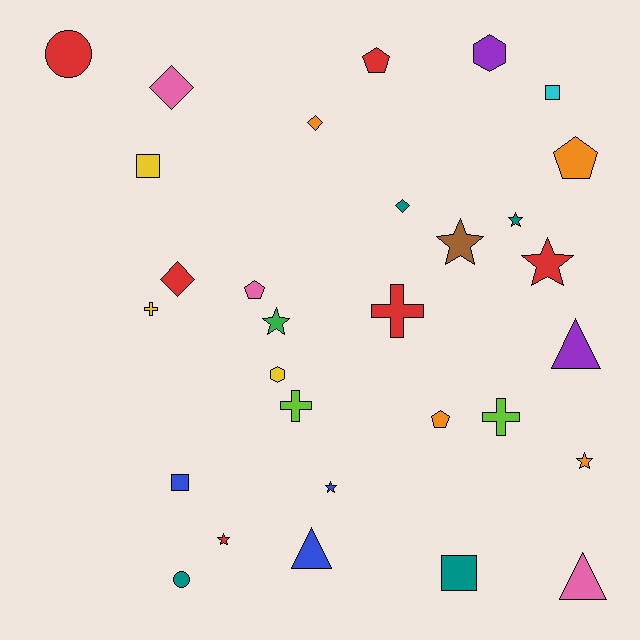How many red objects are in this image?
There are 6 red objects.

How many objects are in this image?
There are 30 objects.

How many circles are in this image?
There are 2 circles.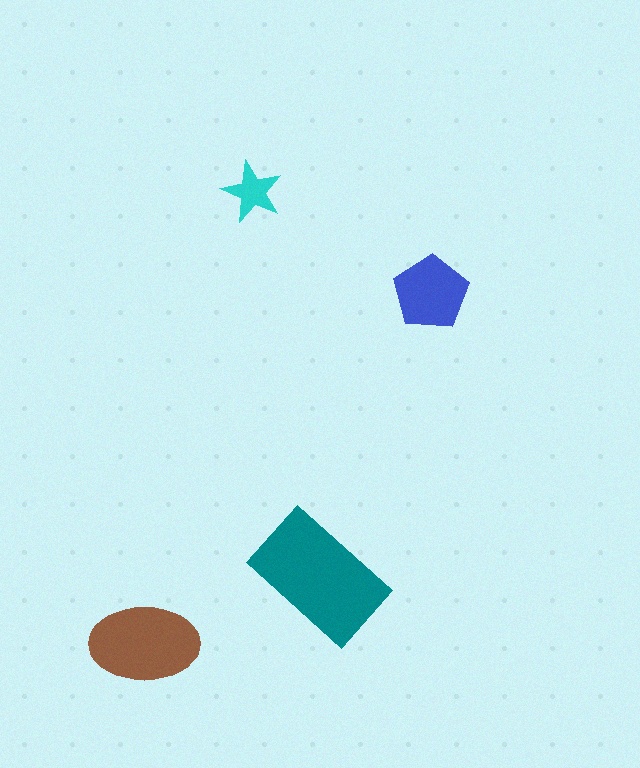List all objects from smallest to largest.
The cyan star, the blue pentagon, the brown ellipse, the teal rectangle.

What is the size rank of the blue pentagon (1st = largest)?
3rd.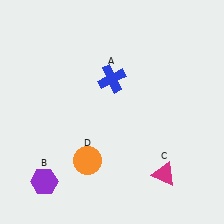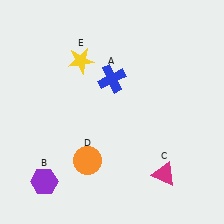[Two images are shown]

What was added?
A yellow star (E) was added in Image 2.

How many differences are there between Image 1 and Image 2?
There is 1 difference between the two images.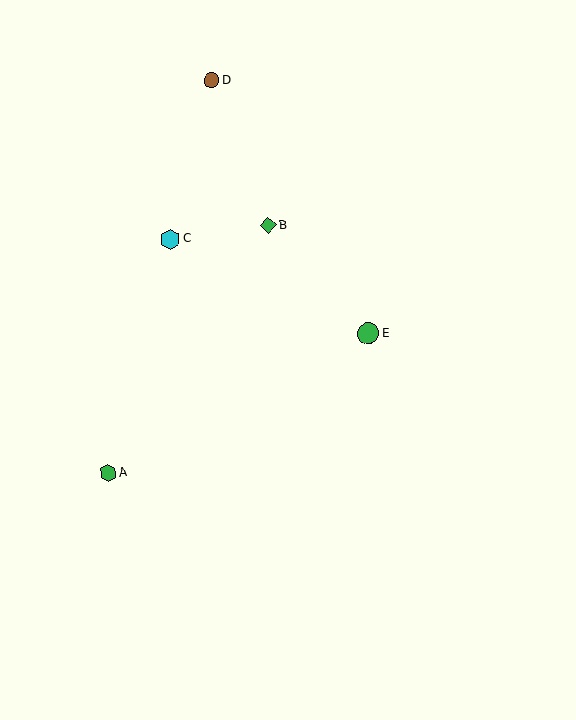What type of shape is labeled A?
Shape A is a green hexagon.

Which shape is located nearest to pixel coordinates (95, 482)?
The green hexagon (labeled A) at (108, 473) is nearest to that location.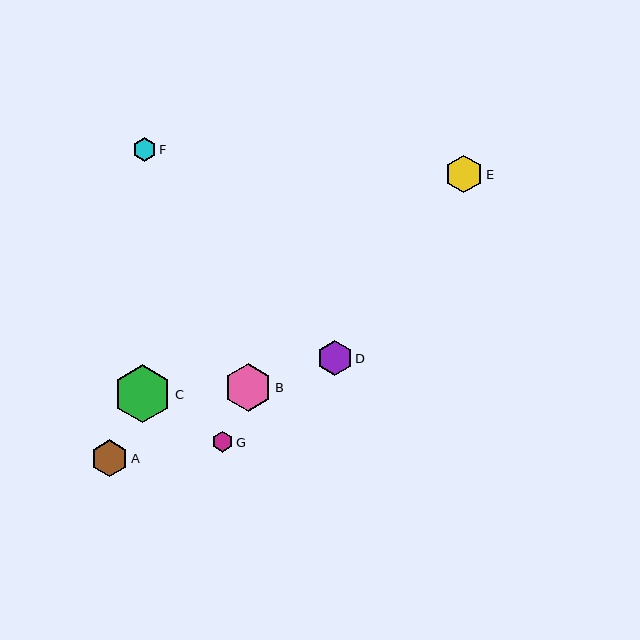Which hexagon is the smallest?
Hexagon G is the smallest with a size of approximately 21 pixels.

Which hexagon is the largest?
Hexagon C is the largest with a size of approximately 58 pixels.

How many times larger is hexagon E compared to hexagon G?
Hexagon E is approximately 1.8 times the size of hexagon G.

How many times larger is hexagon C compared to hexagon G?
Hexagon C is approximately 2.8 times the size of hexagon G.